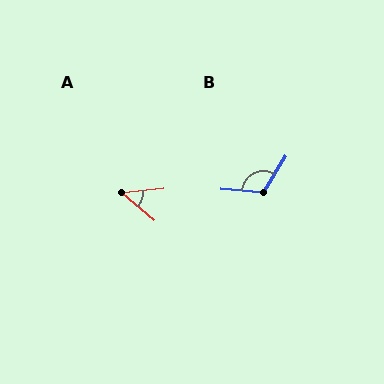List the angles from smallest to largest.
A (45°), B (116°).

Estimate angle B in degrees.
Approximately 116 degrees.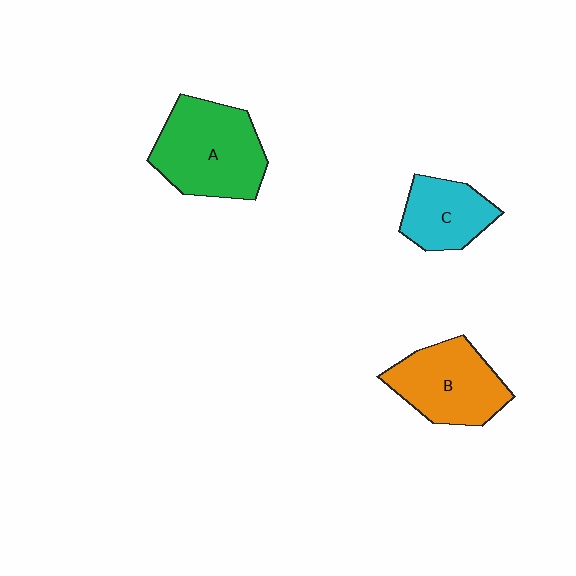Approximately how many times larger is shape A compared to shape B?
Approximately 1.2 times.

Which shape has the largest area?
Shape A (green).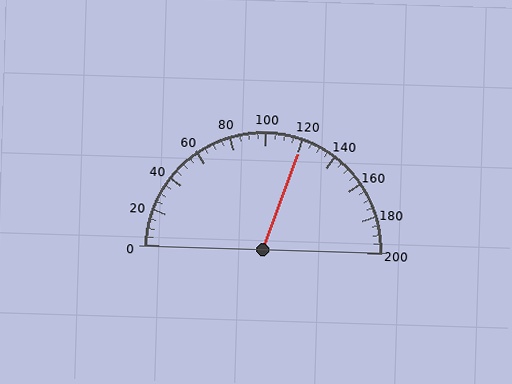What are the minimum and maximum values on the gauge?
The gauge ranges from 0 to 200.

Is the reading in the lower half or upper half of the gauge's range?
The reading is in the upper half of the range (0 to 200).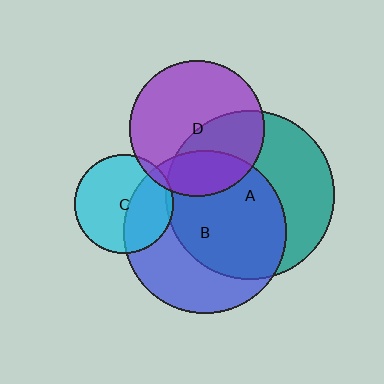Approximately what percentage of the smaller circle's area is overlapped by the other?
Approximately 25%.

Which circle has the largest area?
Circle A (teal).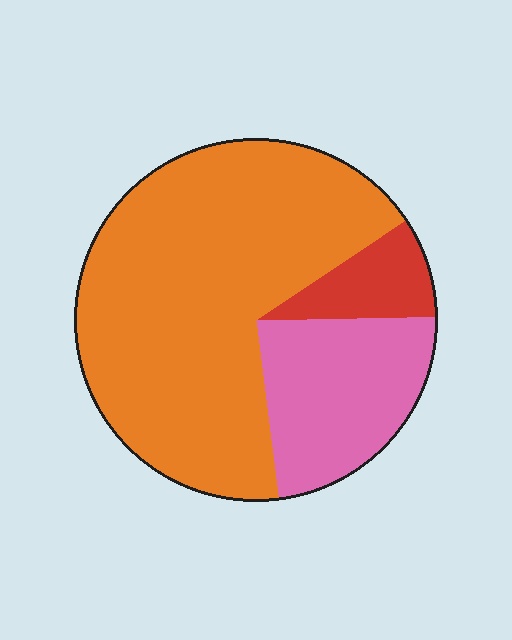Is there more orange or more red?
Orange.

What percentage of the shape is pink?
Pink covers roughly 25% of the shape.